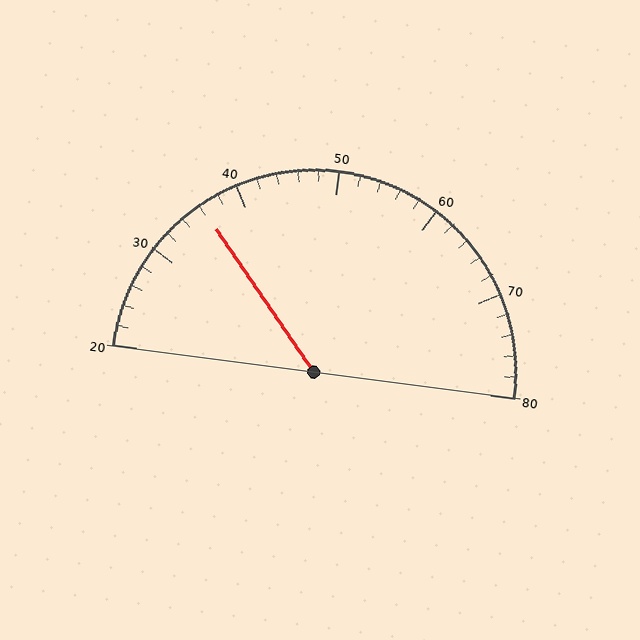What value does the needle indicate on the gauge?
The needle indicates approximately 36.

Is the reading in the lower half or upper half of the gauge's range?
The reading is in the lower half of the range (20 to 80).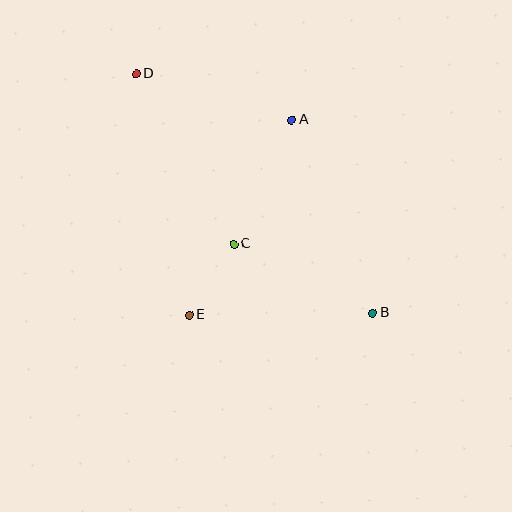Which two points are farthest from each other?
Points B and D are farthest from each other.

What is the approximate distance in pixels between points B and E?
The distance between B and E is approximately 184 pixels.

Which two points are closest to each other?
Points C and E are closest to each other.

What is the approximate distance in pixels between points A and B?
The distance between A and B is approximately 209 pixels.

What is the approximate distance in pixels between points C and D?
The distance between C and D is approximately 196 pixels.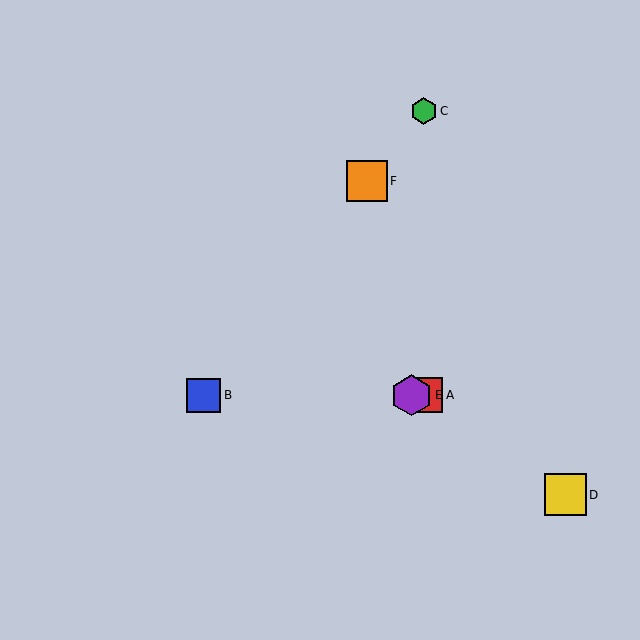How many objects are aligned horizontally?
3 objects (A, B, E) are aligned horizontally.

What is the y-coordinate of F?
Object F is at y≈181.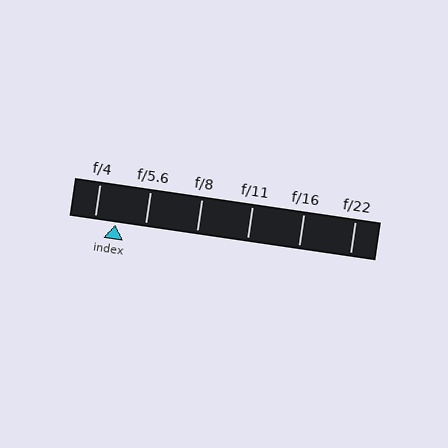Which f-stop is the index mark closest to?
The index mark is closest to f/4.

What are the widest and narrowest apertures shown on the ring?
The widest aperture shown is f/4 and the narrowest is f/22.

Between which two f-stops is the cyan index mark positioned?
The index mark is between f/4 and f/5.6.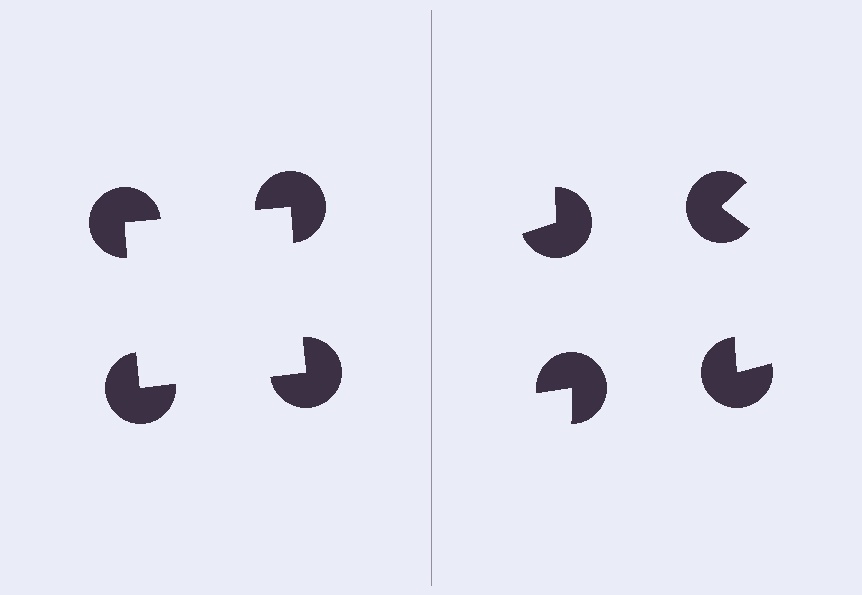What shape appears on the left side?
An illusory square.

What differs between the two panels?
The pac-man discs are positioned identically on both sides; only the wedge orientations differ. On the left they align to a square; on the right they are misaligned.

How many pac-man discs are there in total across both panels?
8 — 4 on each side.